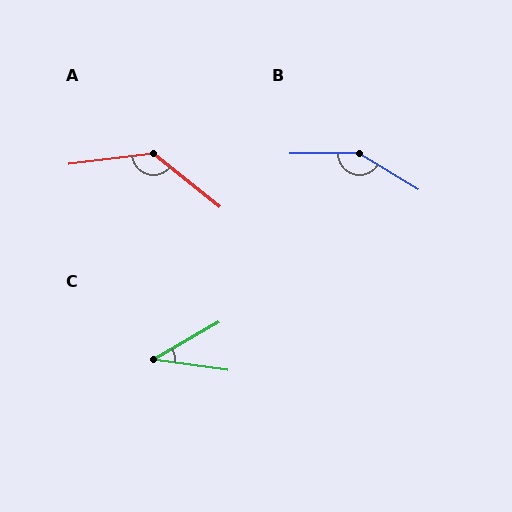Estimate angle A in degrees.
Approximately 134 degrees.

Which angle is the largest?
B, at approximately 148 degrees.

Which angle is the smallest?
C, at approximately 38 degrees.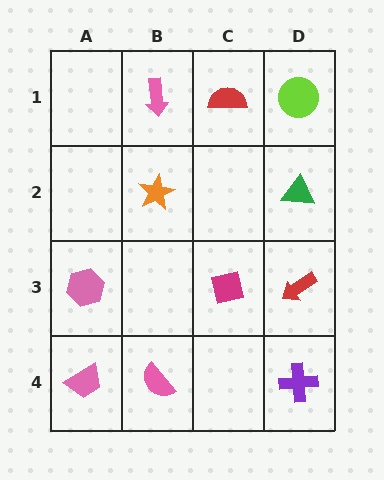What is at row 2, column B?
An orange star.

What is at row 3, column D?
A red arrow.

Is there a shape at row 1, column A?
No, that cell is empty.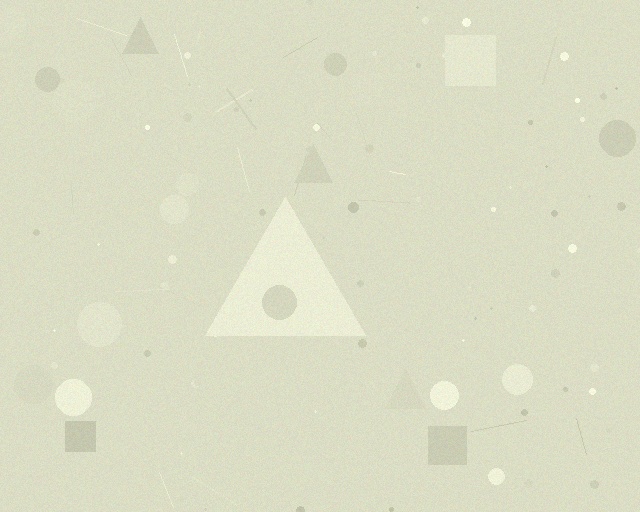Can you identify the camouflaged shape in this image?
The camouflaged shape is a triangle.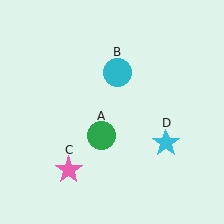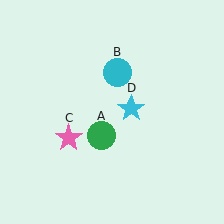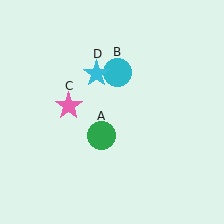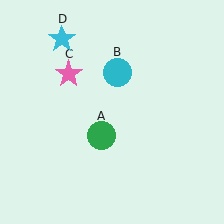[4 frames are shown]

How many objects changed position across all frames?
2 objects changed position: pink star (object C), cyan star (object D).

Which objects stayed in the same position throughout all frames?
Green circle (object A) and cyan circle (object B) remained stationary.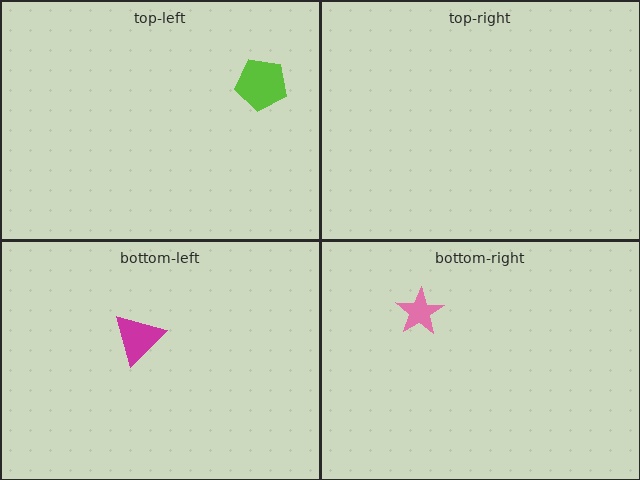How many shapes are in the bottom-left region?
1.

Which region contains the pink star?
The bottom-right region.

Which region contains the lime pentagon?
The top-left region.